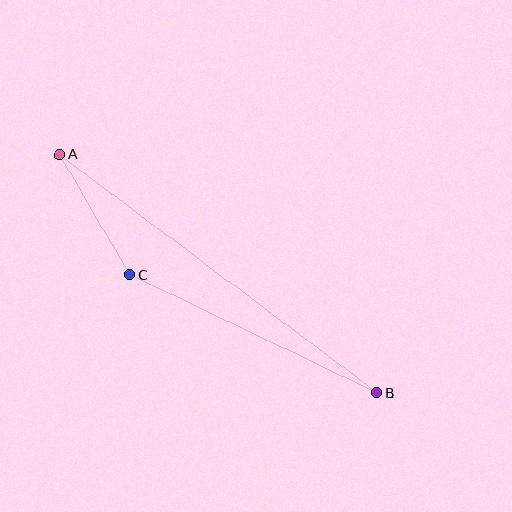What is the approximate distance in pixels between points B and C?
The distance between B and C is approximately 273 pixels.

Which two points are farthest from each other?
Points A and B are farthest from each other.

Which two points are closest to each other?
Points A and C are closest to each other.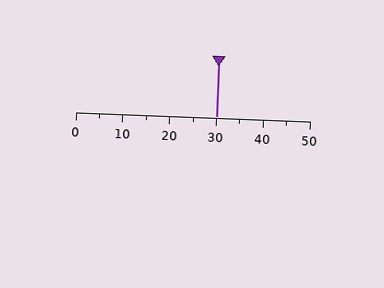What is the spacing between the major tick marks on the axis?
The major ticks are spaced 10 apart.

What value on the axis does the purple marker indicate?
The marker indicates approximately 30.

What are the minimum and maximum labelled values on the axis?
The axis runs from 0 to 50.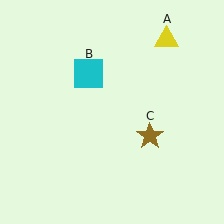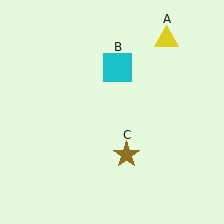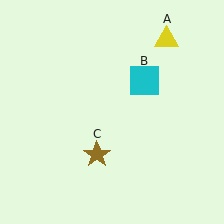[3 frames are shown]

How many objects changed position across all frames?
2 objects changed position: cyan square (object B), brown star (object C).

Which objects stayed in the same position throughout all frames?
Yellow triangle (object A) remained stationary.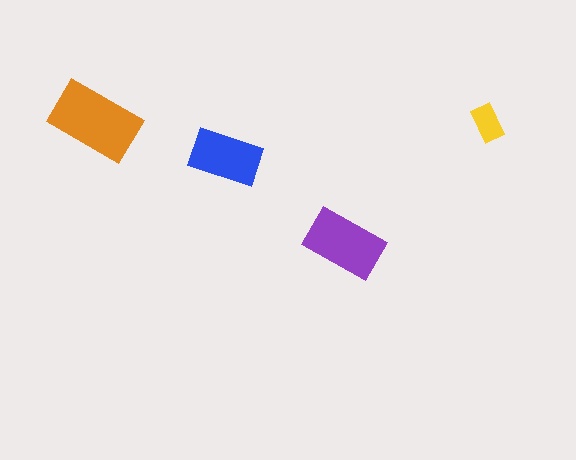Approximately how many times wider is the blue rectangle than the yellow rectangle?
About 2 times wider.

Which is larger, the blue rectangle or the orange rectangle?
The orange one.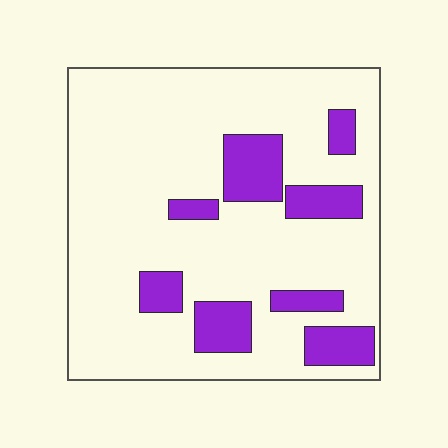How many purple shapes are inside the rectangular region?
8.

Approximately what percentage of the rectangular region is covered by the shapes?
Approximately 20%.